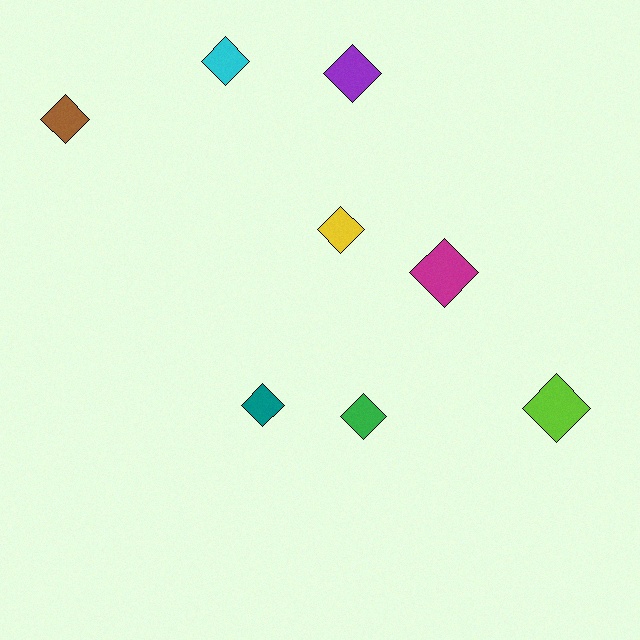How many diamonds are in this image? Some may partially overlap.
There are 8 diamonds.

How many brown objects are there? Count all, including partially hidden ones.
There is 1 brown object.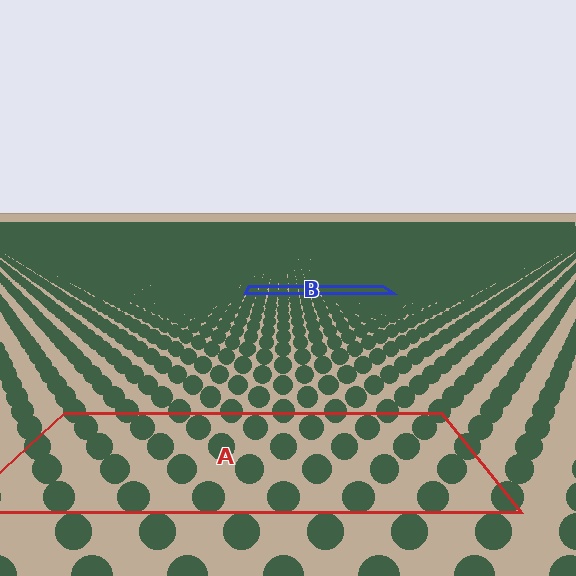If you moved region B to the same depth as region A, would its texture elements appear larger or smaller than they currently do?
They would appear larger. At a closer depth, the same texture elements are projected at a bigger on-screen size.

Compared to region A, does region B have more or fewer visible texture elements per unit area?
Region B has more texture elements per unit area — they are packed more densely because it is farther away.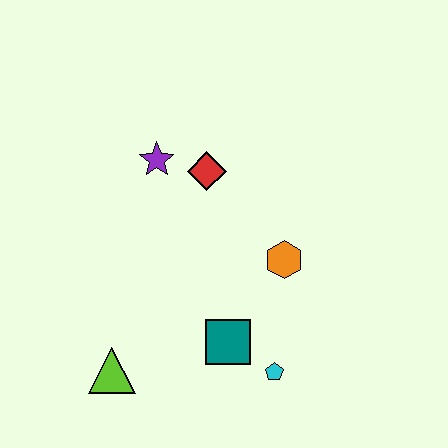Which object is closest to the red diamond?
The purple star is closest to the red diamond.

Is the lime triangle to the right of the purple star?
No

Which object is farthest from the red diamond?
The lime triangle is farthest from the red diamond.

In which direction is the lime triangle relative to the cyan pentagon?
The lime triangle is to the left of the cyan pentagon.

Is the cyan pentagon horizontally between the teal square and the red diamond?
No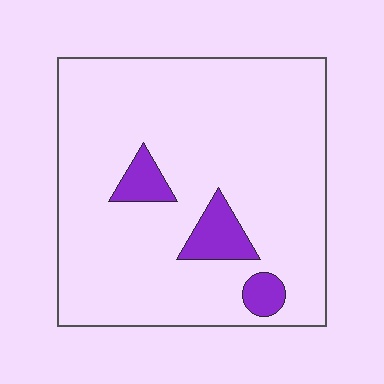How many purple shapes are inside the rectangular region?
3.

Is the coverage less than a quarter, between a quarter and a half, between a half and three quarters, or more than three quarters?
Less than a quarter.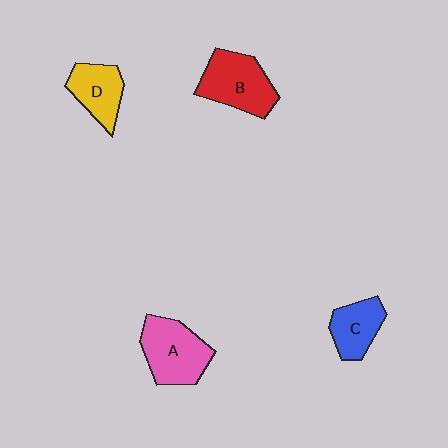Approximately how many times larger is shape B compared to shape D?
Approximately 1.4 times.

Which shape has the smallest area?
Shape C (blue).